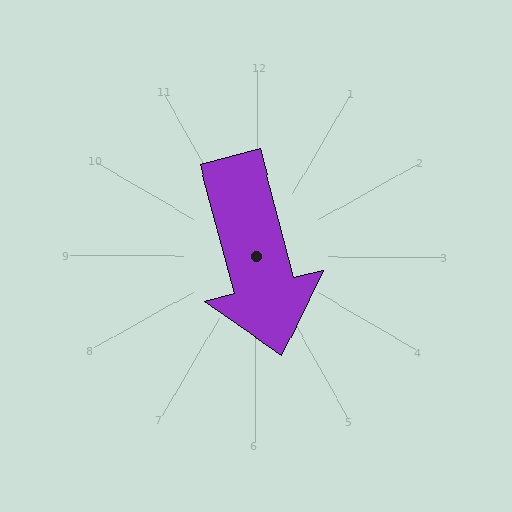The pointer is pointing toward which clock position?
Roughly 6 o'clock.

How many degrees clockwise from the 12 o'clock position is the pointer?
Approximately 165 degrees.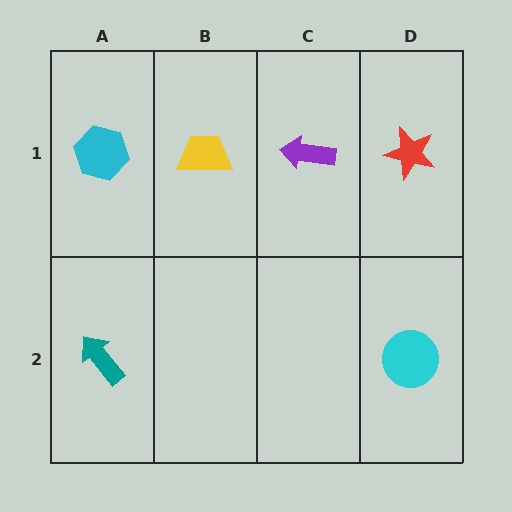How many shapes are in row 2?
2 shapes.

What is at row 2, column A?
A teal arrow.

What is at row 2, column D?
A cyan circle.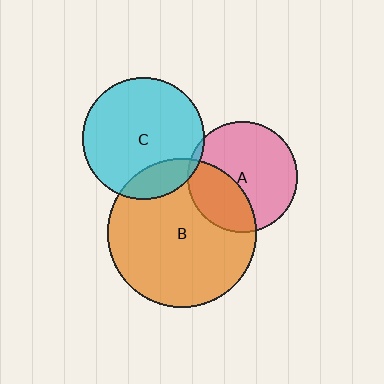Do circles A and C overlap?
Yes.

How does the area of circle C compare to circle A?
Approximately 1.2 times.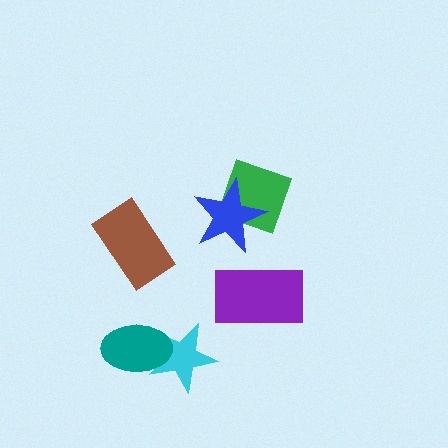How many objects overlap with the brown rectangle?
0 objects overlap with the brown rectangle.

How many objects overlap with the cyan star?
1 object overlaps with the cyan star.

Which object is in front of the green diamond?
The blue star is in front of the green diamond.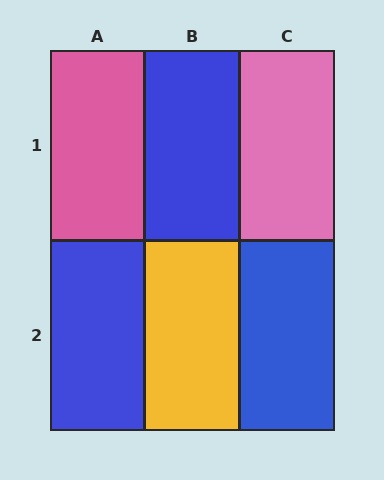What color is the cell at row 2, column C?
Blue.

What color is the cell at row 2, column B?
Yellow.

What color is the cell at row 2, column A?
Blue.